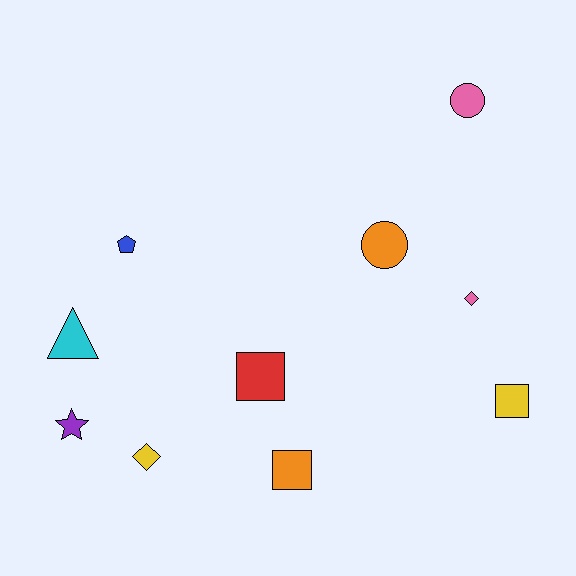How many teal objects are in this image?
There are no teal objects.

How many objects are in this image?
There are 10 objects.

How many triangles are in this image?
There is 1 triangle.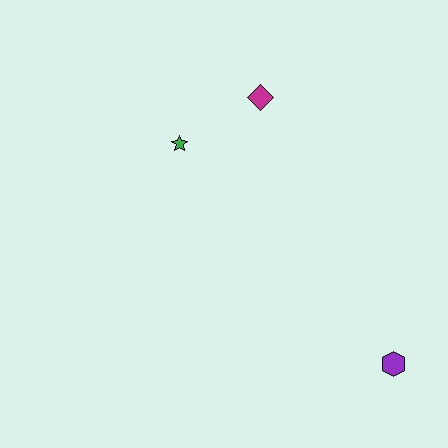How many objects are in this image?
There are 3 objects.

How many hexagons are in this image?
There is 1 hexagon.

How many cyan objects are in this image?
There are no cyan objects.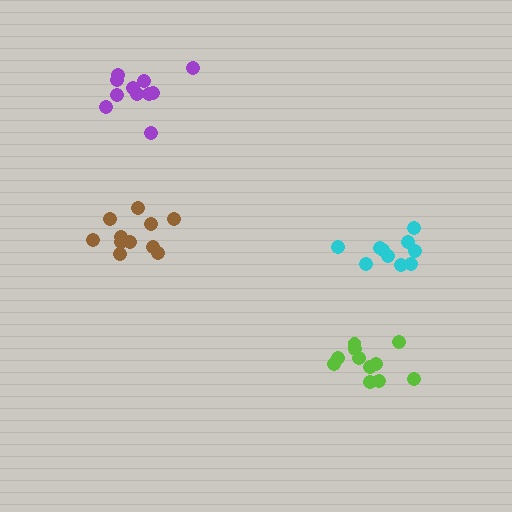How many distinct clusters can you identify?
There are 4 distinct clusters.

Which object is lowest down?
The lime cluster is bottommost.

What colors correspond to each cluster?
The clusters are colored: brown, lime, purple, cyan.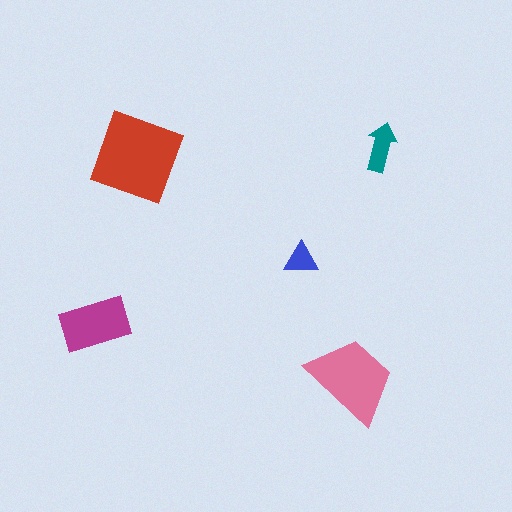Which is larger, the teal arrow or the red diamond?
The red diamond.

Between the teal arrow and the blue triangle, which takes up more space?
The teal arrow.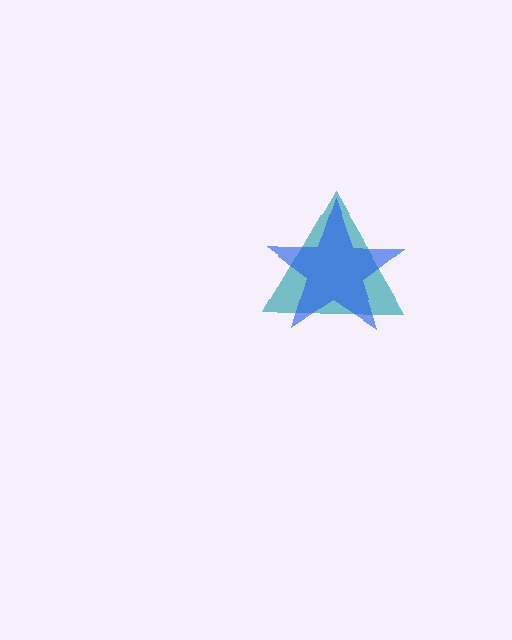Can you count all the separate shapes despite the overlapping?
Yes, there are 2 separate shapes.